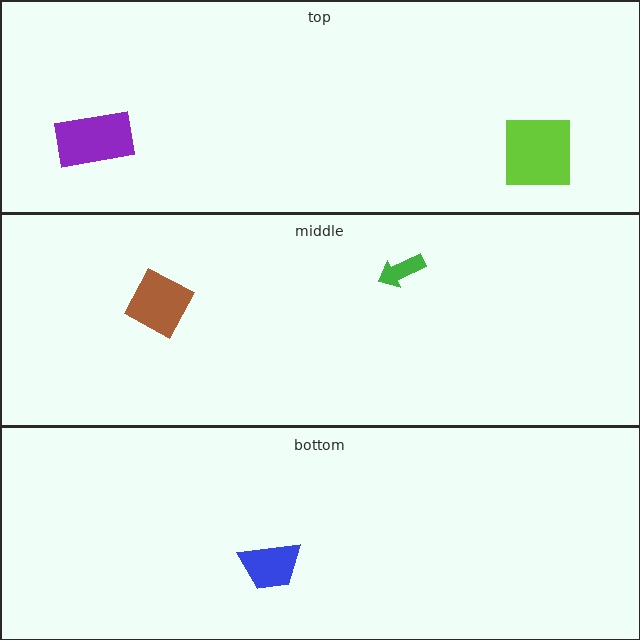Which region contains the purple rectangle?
The top region.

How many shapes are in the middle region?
2.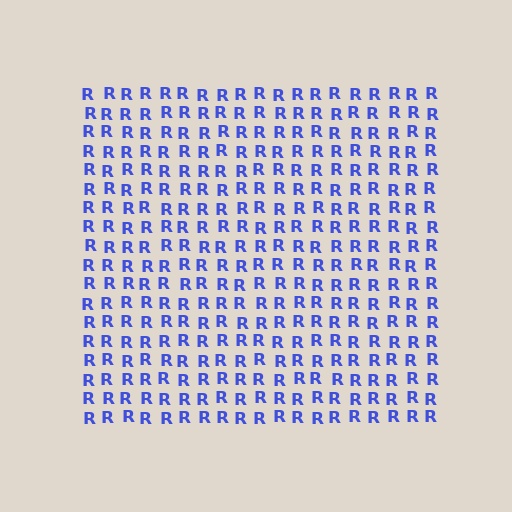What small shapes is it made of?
It is made of small letter R's.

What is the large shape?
The large shape is a square.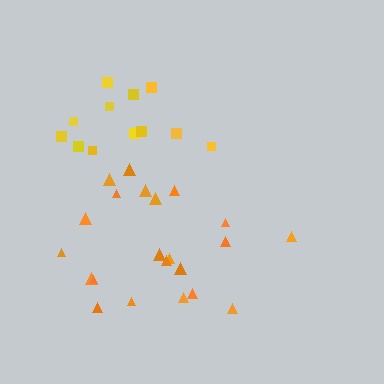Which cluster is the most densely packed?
Orange.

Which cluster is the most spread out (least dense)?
Yellow.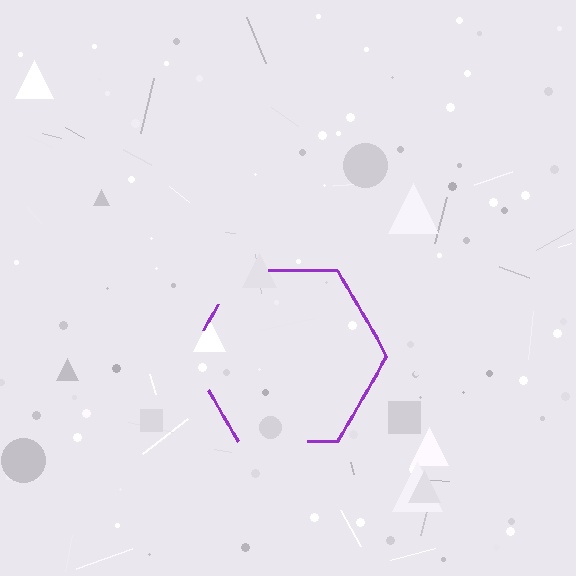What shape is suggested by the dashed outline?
The dashed outline suggests a hexagon.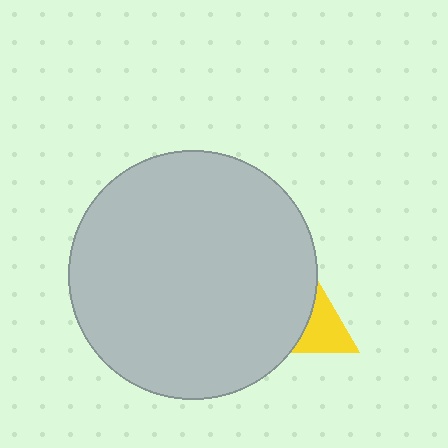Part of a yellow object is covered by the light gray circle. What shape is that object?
It is a triangle.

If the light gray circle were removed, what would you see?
You would see the complete yellow triangle.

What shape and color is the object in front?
The object in front is a light gray circle.